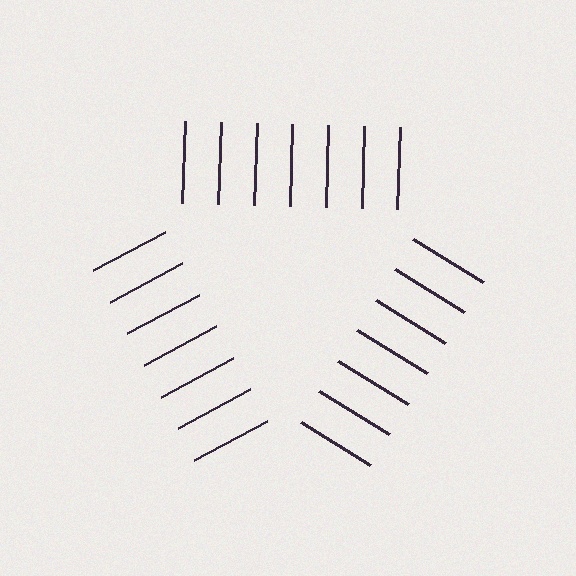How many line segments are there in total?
21 — 7 along each of the 3 edges.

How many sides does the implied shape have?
3 sides — the line-ends trace a triangle.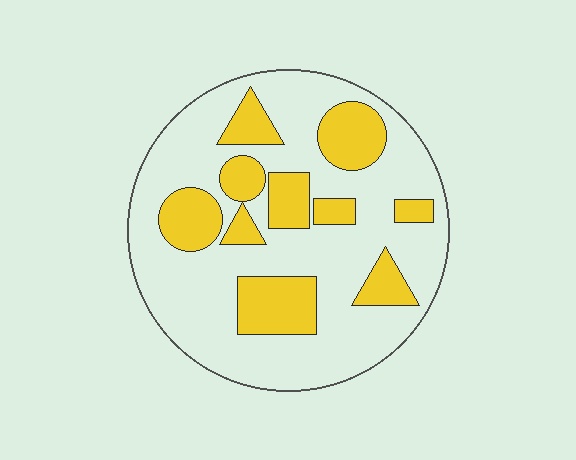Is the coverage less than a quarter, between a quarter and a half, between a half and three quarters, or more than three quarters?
Between a quarter and a half.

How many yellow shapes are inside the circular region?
10.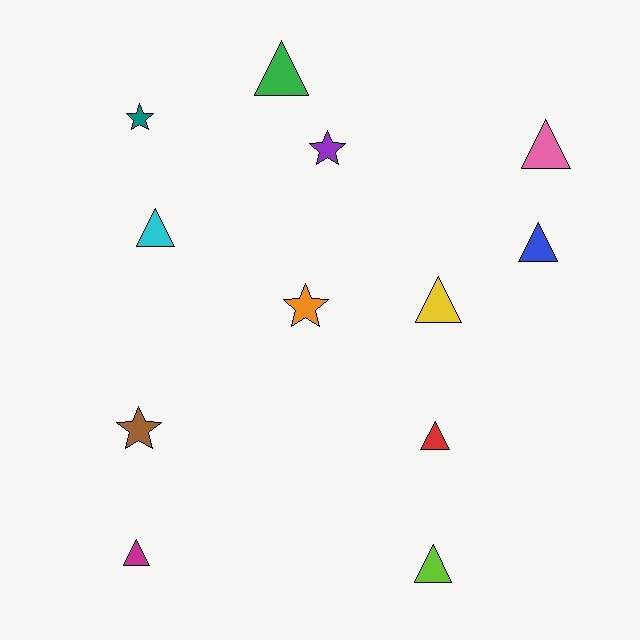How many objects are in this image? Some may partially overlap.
There are 12 objects.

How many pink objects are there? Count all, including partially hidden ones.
There is 1 pink object.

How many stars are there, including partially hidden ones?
There are 4 stars.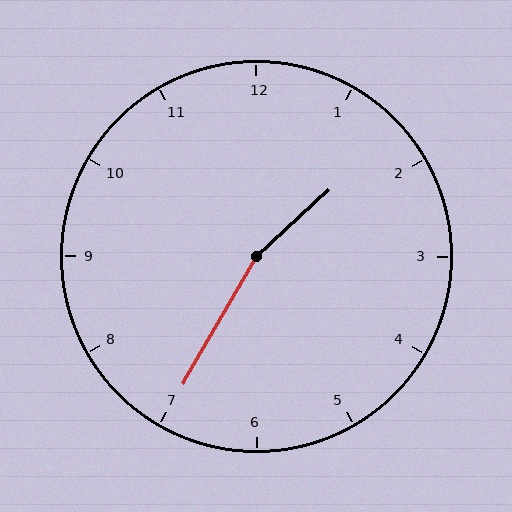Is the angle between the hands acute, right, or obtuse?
It is obtuse.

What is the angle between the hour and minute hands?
Approximately 162 degrees.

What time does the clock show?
1:35.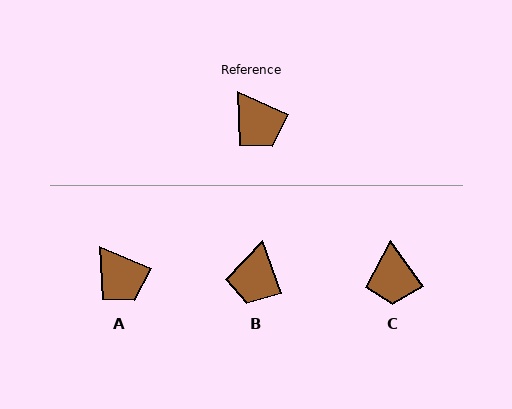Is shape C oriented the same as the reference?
No, it is off by about 31 degrees.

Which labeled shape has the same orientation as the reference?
A.